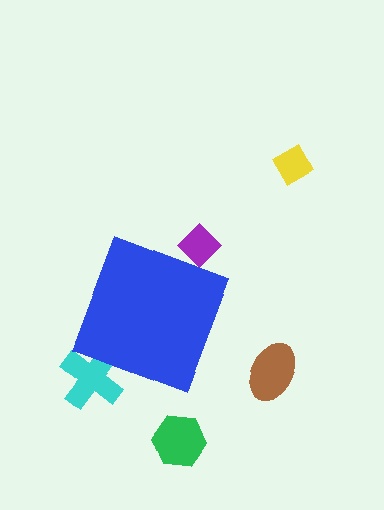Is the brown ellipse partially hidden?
No, the brown ellipse is fully visible.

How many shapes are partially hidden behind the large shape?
2 shapes are partially hidden.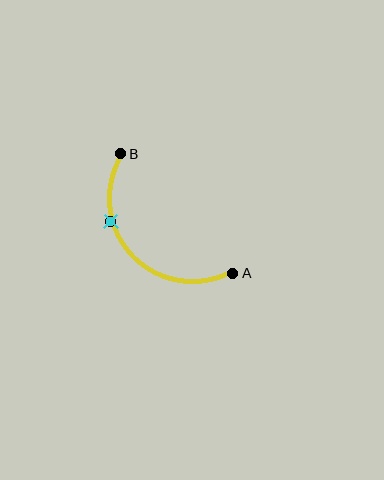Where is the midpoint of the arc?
The arc midpoint is the point on the curve farthest from the straight line joining A and B. It sits below and to the left of that line.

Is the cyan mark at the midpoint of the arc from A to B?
No. The cyan mark lies on the arc but is closer to endpoint B. The arc midpoint would be at the point on the curve equidistant along the arc from both A and B.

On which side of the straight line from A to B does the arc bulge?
The arc bulges below and to the left of the straight line connecting A and B.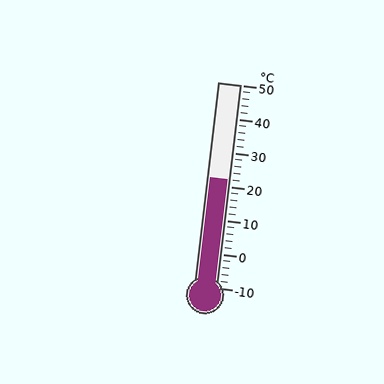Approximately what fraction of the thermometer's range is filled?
The thermometer is filled to approximately 55% of its range.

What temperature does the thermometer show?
The thermometer shows approximately 22°C.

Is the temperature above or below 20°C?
The temperature is above 20°C.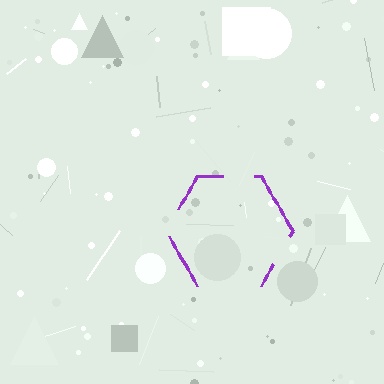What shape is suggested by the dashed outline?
The dashed outline suggests a hexagon.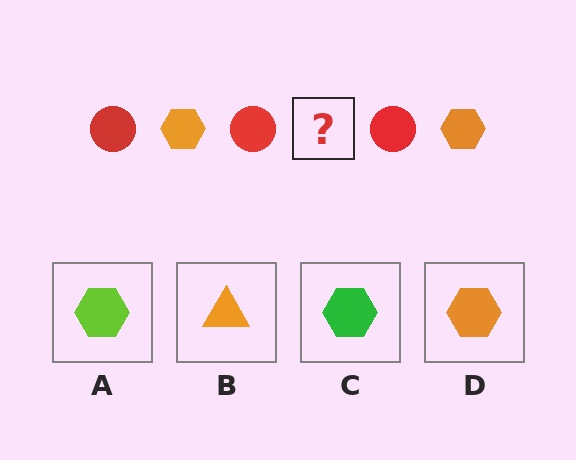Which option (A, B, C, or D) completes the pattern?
D.